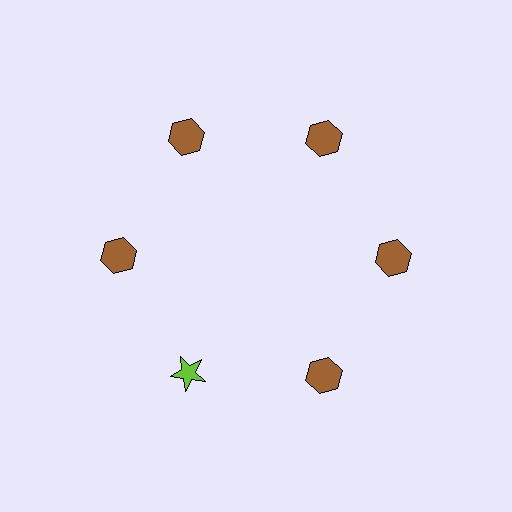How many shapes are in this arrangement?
There are 6 shapes arranged in a ring pattern.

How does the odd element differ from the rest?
It differs in both color (lime instead of brown) and shape (star instead of hexagon).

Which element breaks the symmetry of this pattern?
The lime star at roughly the 7 o'clock position breaks the symmetry. All other shapes are brown hexagons.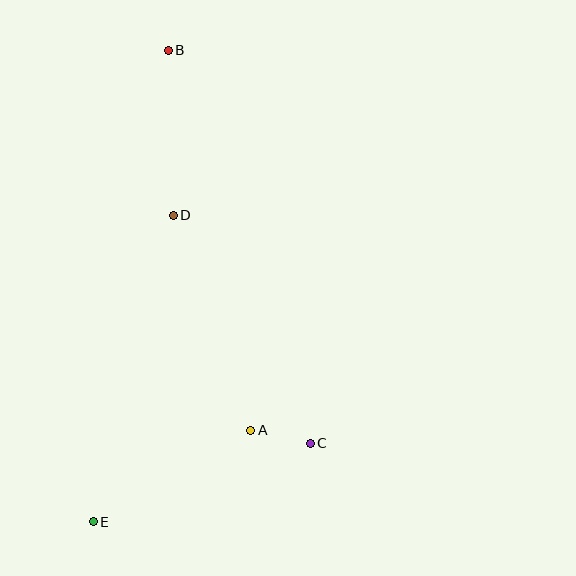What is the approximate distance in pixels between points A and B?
The distance between A and B is approximately 389 pixels.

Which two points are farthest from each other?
Points B and E are farthest from each other.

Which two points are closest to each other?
Points A and C are closest to each other.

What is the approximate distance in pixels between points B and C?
The distance between B and C is approximately 418 pixels.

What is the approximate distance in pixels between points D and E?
The distance between D and E is approximately 317 pixels.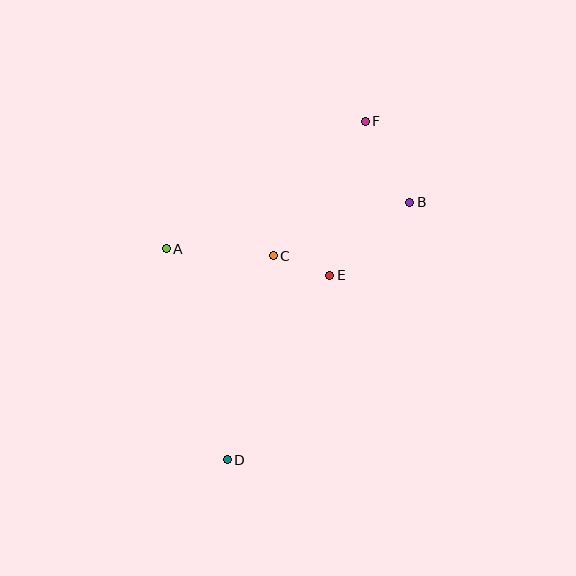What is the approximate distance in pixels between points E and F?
The distance between E and F is approximately 158 pixels.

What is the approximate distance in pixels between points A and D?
The distance between A and D is approximately 220 pixels.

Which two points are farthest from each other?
Points D and F are farthest from each other.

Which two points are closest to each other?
Points C and E are closest to each other.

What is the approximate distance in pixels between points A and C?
The distance between A and C is approximately 107 pixels.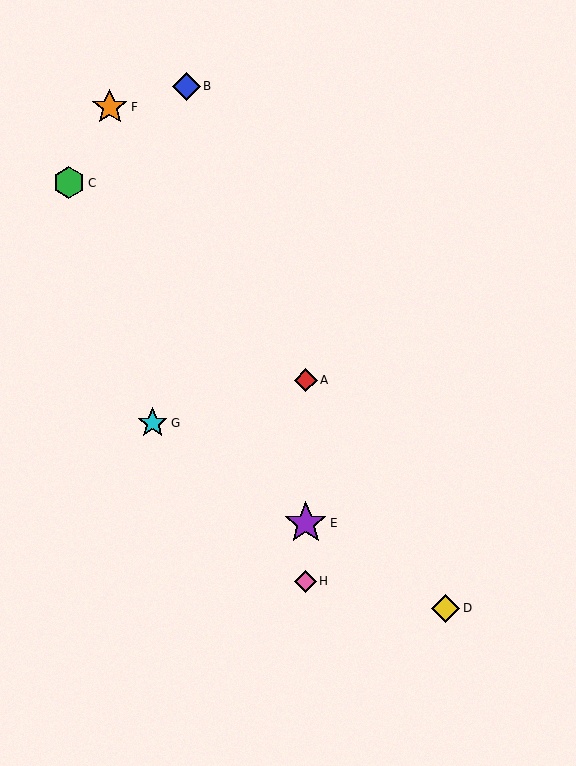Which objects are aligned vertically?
Objects A, E, H are aligned vertically.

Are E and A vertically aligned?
Yes, both are at x≈306.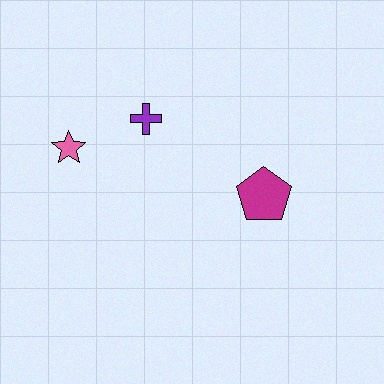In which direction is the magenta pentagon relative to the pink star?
The magenta pentagon is to the right of the pink star.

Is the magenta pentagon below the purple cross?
Yes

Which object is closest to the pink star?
The purple cross is closest to the pink star.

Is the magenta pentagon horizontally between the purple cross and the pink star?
No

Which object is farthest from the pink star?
The magenta pentagon is farthest from the pink star.